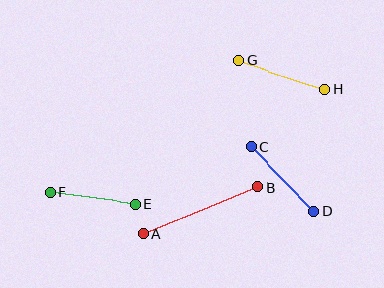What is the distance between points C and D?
The distance is approximately 89 pixels.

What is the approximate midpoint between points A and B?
The midpoint is at approximately (201, 210) pixels.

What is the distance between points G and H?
The distance is approximately 92 pixels.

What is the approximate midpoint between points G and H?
The midpoint is at approximately (282, 75) pixels.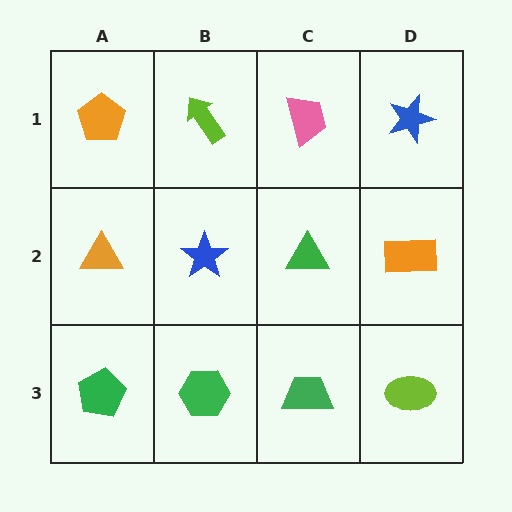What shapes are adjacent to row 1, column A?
An orange triangle (row 2, column A), a lime arrow (row 1, column B).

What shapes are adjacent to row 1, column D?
An orange rectangle (row 2, column D), a pink trapezoid (row 1, column C).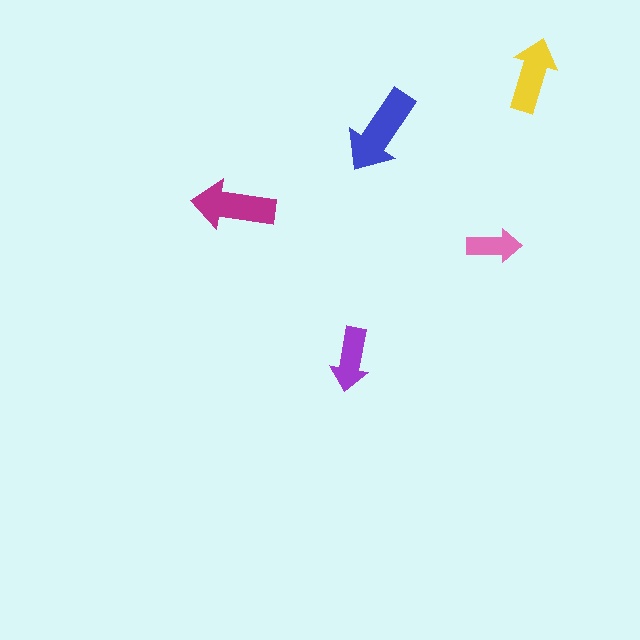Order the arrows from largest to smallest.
the blue one, the magenta one, the yellow one, the purple one, the pink one.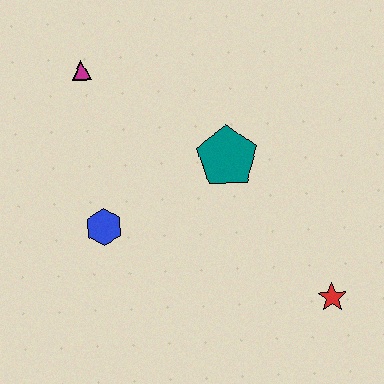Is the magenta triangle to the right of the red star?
No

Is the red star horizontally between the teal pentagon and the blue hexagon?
No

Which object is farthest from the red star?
The magenta triangle is farthest from the red star.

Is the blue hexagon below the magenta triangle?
Yes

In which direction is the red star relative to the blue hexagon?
The red star is to the right of the blue hexagon.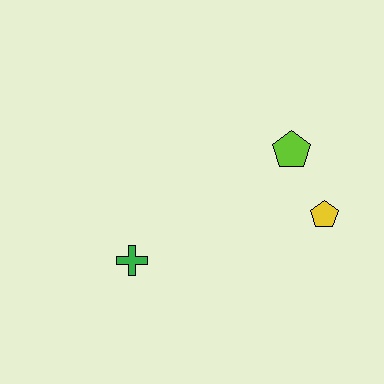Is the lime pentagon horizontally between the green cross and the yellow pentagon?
Yes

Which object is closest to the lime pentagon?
The yellow pentagon is closest to the lime pentagon.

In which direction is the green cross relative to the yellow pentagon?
The green cross is to the left of the yellow pentagon.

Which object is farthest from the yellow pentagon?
The green cross is farthest from the yellow pentagon.